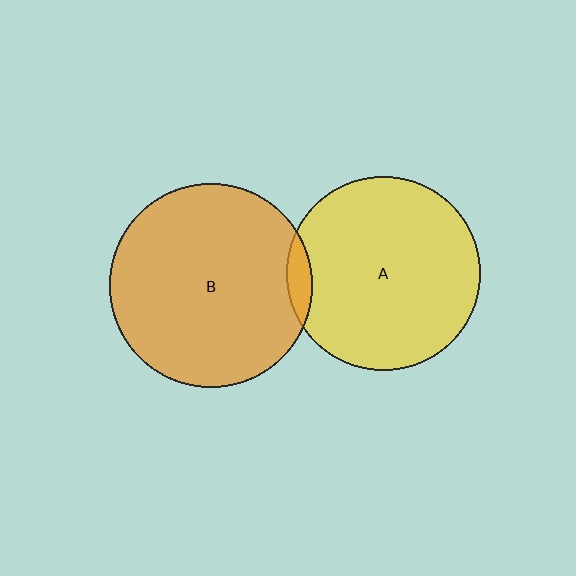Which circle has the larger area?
Circle B (orange).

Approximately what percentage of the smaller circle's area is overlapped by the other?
Approximately 5%.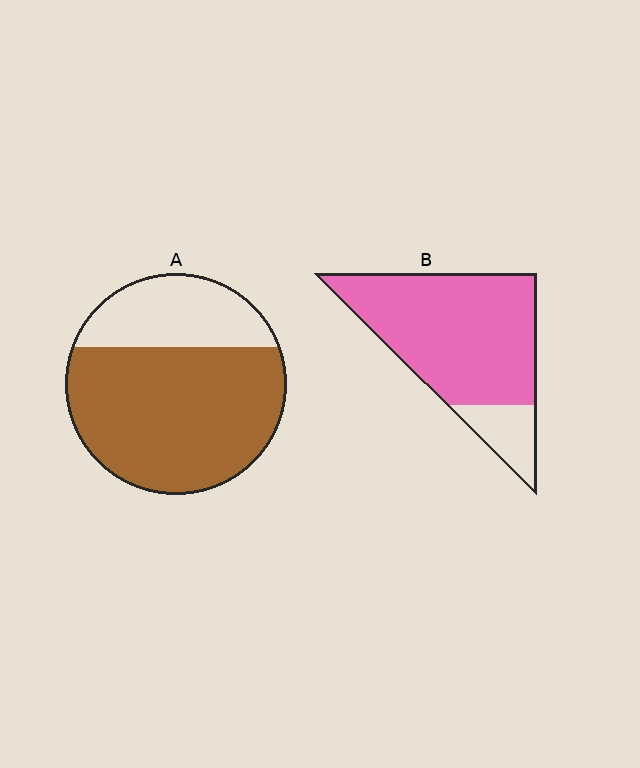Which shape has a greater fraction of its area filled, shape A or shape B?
Shape B.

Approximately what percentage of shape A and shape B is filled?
A is approximately 70% and B is approximately 85%.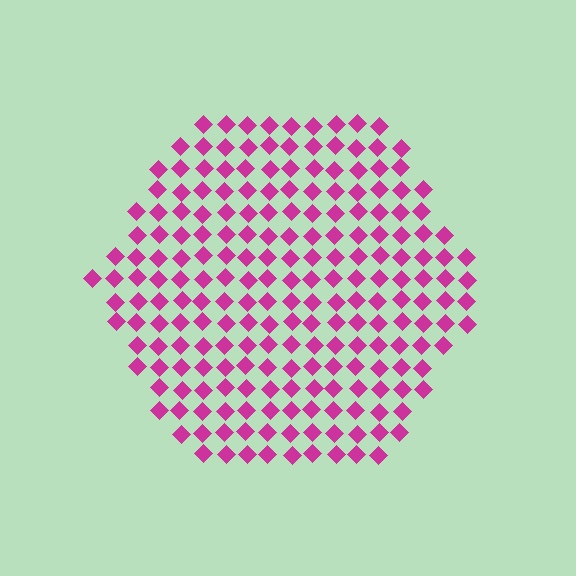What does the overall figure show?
The overall figure shows a hexagon.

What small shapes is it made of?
It is made of small diamonds.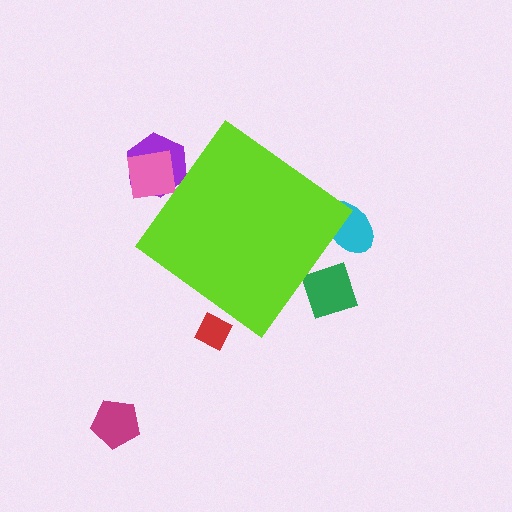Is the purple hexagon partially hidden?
Yes, the purple hexagon is partially hidden behind the lime diamond.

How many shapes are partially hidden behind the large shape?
5 shapes are partially hidden.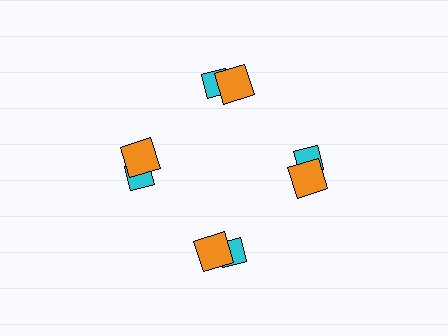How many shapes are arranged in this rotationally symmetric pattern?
There are 8 shapes, arranged in 4 groups of 2.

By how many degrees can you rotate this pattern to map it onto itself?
The pattern maps onto itself every 90 degrees of rotation.